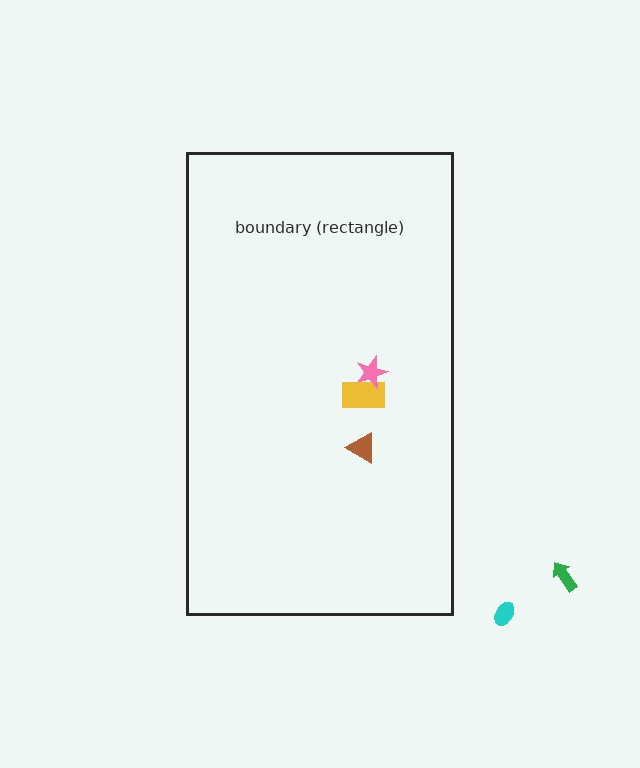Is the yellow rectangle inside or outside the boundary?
Inside.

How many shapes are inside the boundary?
3 inside, 2 outside.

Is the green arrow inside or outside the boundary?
Outside.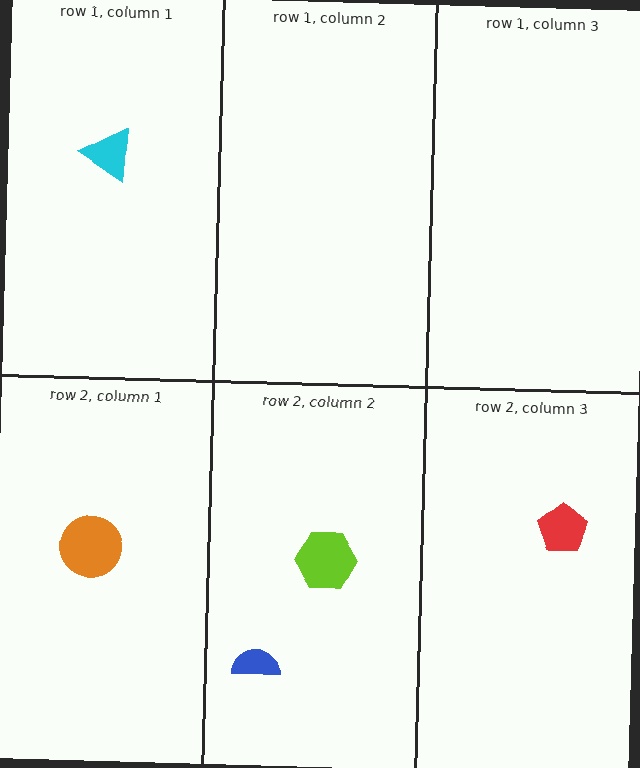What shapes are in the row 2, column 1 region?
The orange circle.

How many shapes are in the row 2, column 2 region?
2.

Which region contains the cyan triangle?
The row 1, column 1 region.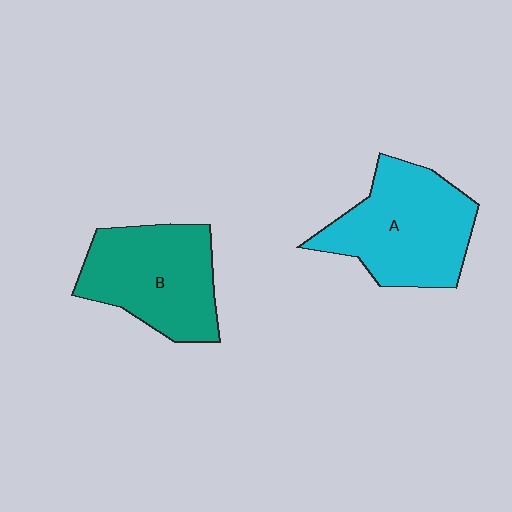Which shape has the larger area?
Shape A (cyan).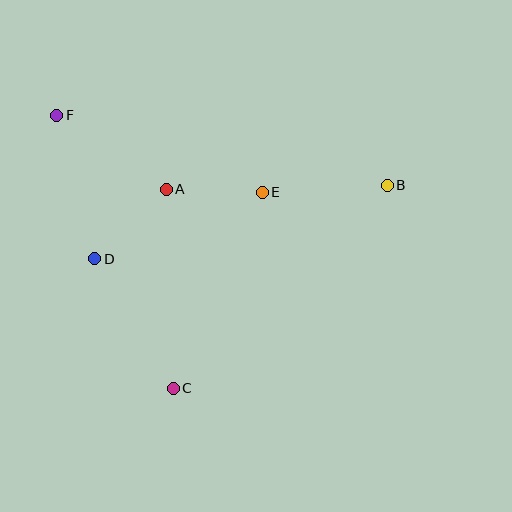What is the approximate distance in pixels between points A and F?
The distance between A and F is approximately 132 pixels.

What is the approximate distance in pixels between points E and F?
The distance between E and F is approximately 219 pixels.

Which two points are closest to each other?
Points A and E are closest to each other.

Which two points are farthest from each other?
Points B and F are farthest from each other.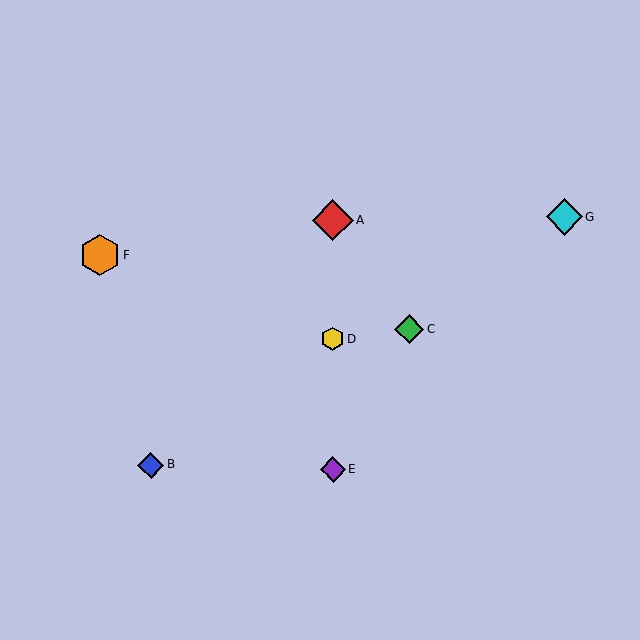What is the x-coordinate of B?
Object B is at x≈151.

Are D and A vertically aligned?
Yes, both are at x≈333.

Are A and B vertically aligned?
No, A is at x≈332 and B is at x≈151.